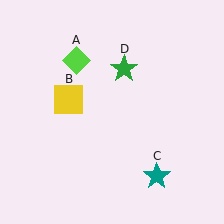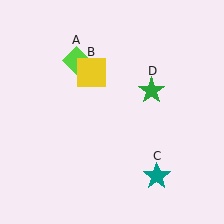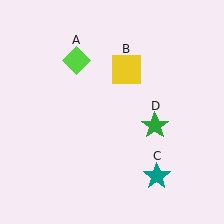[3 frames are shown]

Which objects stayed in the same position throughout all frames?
Lime diamond (object A) and teal star (object C) remained stationary.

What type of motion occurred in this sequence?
The yellow square (object B), green star (object D) rotated clockwise around the center of the scene.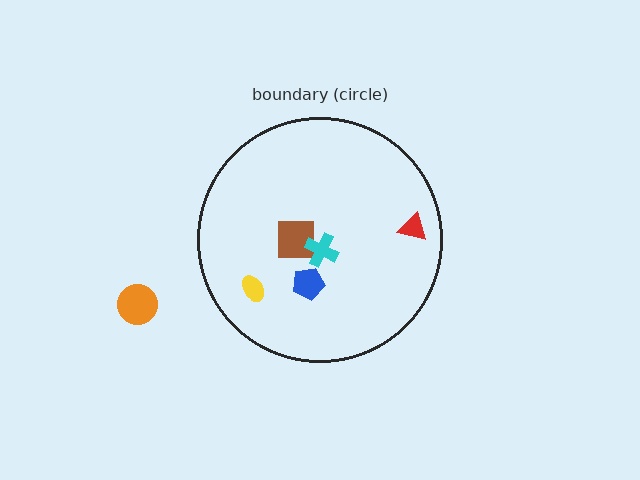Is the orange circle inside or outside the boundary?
Outside.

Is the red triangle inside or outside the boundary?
Inside.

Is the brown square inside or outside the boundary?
Inside.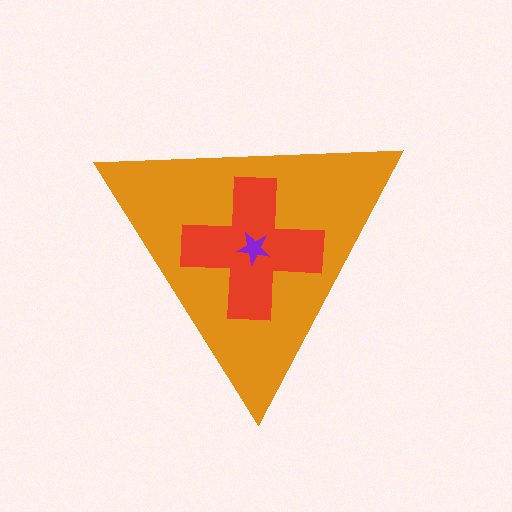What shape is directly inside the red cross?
The purple star.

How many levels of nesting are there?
3.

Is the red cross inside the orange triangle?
Yes.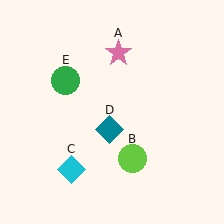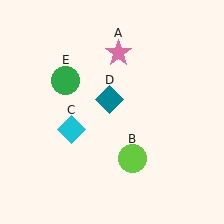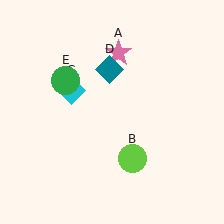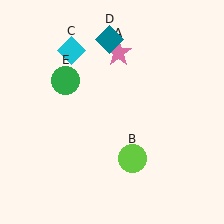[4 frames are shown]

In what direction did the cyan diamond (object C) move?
The cyan diamond (object C) moved up.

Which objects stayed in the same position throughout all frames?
Pink star (object A) and lime circle (object B) and green circle (object E) remained stationary.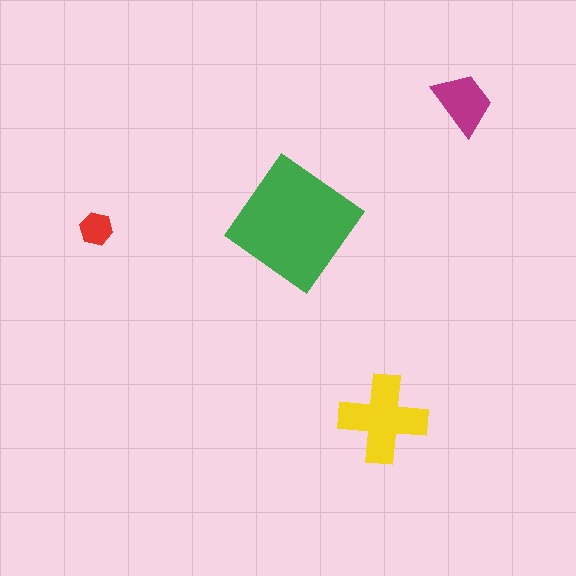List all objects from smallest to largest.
The red hexagon, the magenta trapezoid, the yellow cross, the green diamond.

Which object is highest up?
The magenta trapezoid is topmost.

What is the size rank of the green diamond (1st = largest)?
1st.